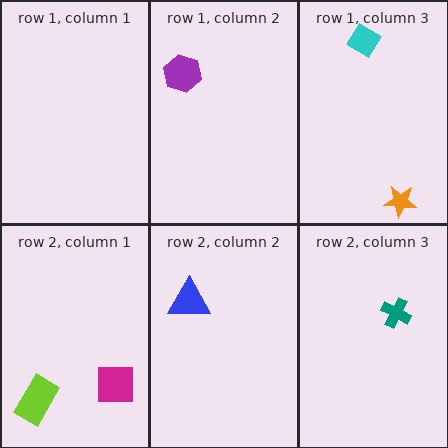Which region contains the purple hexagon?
The row 1, column 2 region.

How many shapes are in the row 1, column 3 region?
2.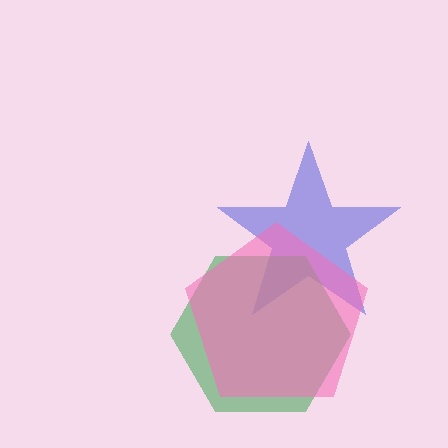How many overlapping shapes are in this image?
There are 3 overlapping shapes in the image.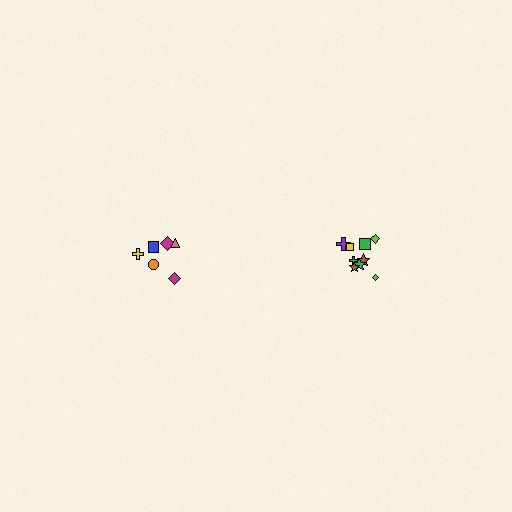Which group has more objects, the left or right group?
The right group.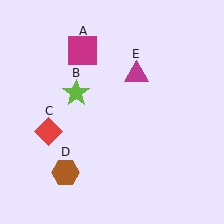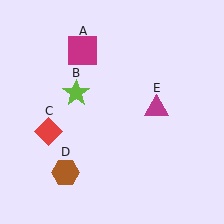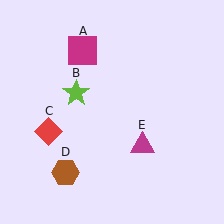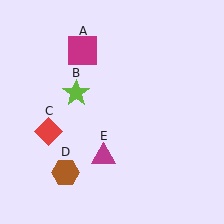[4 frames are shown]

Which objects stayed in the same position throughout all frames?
Magenta square (object A) and lime star (object B) and red diamond (object C) and brown hexagon (object D) remained stationary.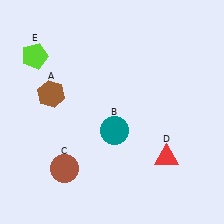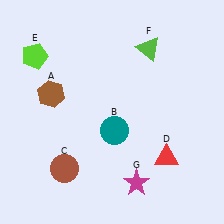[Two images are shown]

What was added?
A lime triangle (F), a magenta star (G) were added in Image 2.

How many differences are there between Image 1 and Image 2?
There are 2 differences between the two images.